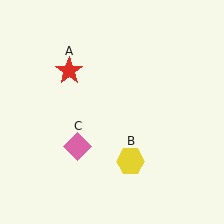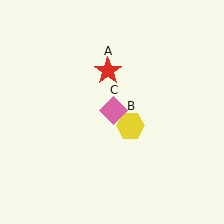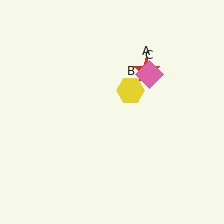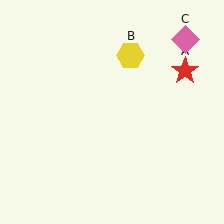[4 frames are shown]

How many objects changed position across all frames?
3 objects changed position: red star (object A), yellow hexagon (object B), pink diamond (object C).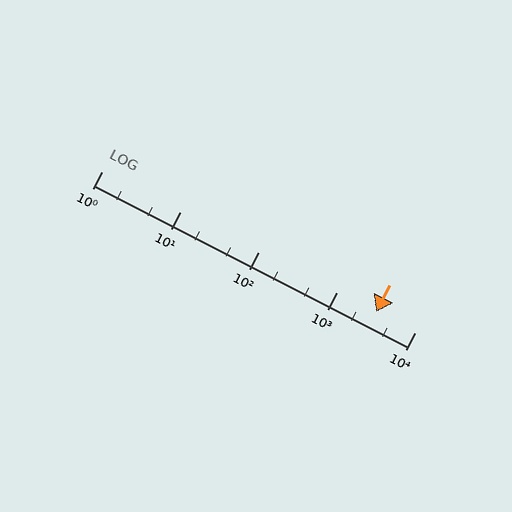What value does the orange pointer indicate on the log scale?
The pointer indicates approximately 3200.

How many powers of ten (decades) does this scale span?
The scale spans 4 decades, from 1 to 10000.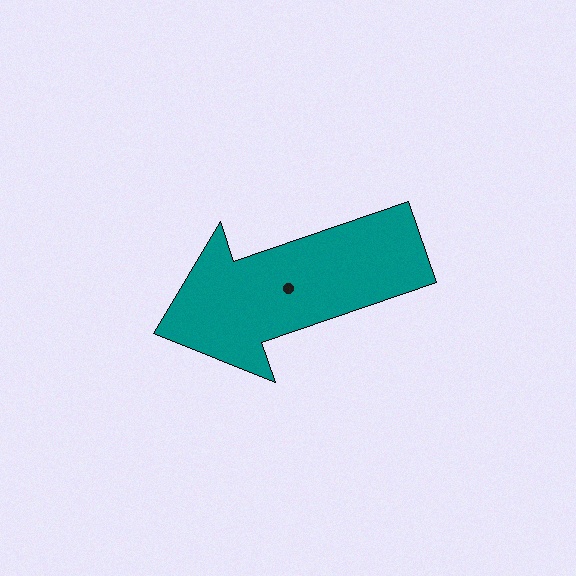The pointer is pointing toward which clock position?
Roughly 8 o'clock.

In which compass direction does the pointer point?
West.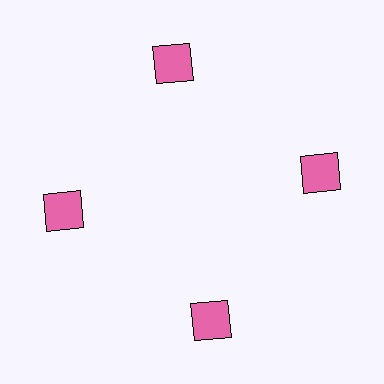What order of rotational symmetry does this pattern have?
This pattern has 4-fold rotational symmetry.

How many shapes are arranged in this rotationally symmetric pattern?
There are 4 shapes, arranged in 4 groups of 1.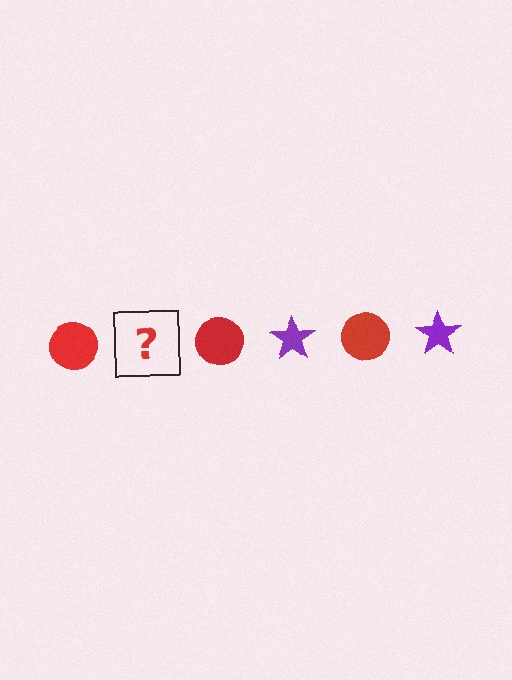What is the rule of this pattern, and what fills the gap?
The rule is that the pattern alternates between red circle and purple star. The gap should be filled with a purple star.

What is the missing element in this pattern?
The missing element is a purple star.